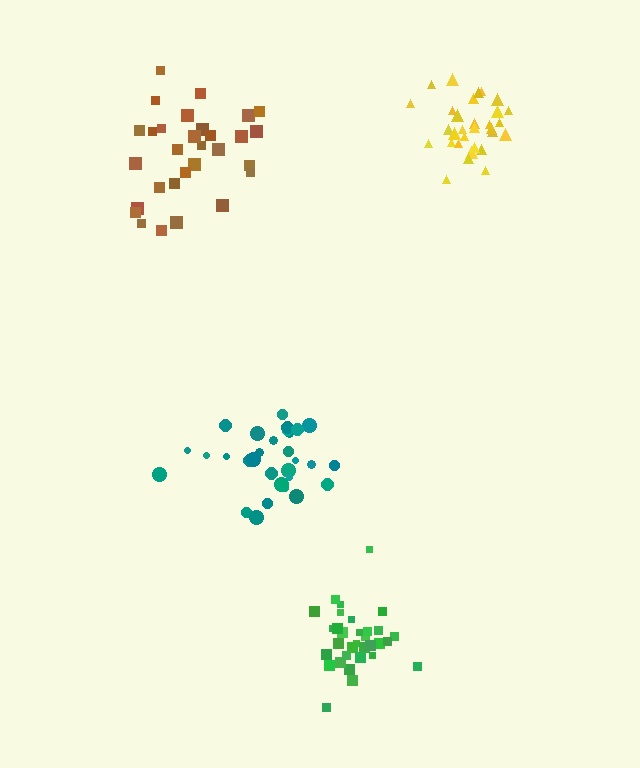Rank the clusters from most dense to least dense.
yellow, green, teal, brown.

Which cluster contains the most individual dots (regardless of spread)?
Green (33).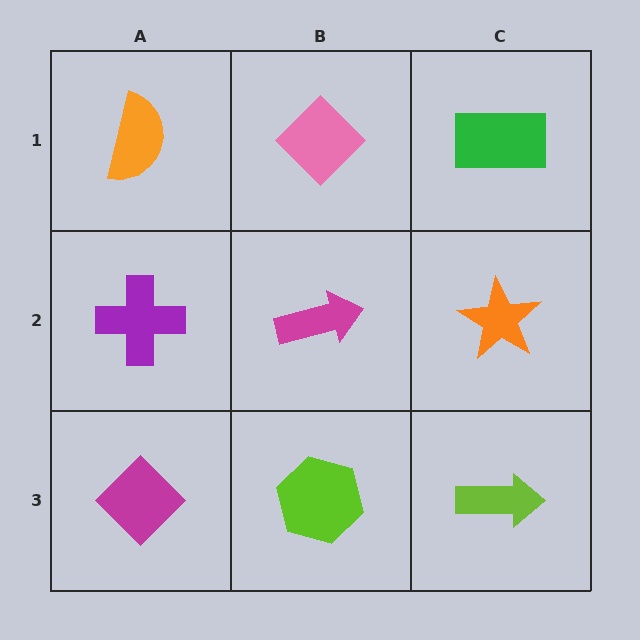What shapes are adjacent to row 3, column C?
An orange star (row 2, column C), a lime hexagon (row 3, column B).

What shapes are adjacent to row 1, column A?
A purple cross (row 2, column A), a pink diamond (row 1, column B).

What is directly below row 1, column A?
A purple cross.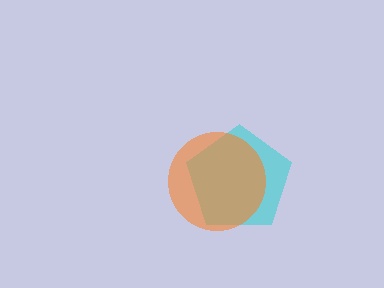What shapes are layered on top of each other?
The layered shapes are: a cyan pentagon, an orange circle.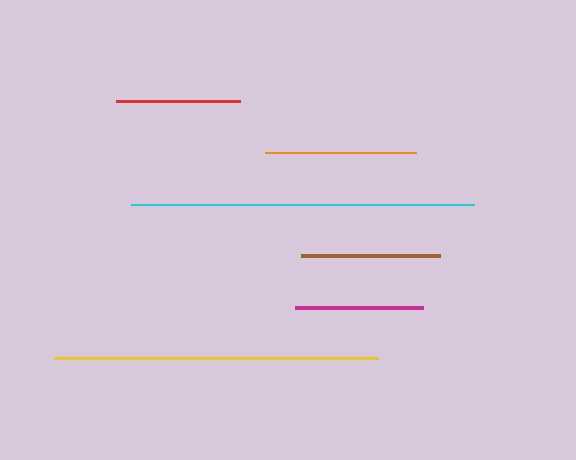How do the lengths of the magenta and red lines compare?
The magenta and red lines are approximately the same length.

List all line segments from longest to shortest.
From longest to shortest: cyan, yellow, orange, brown, magenta, red.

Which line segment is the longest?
The cyan line is the longest at approximately 343 pixels.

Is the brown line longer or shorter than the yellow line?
The yellow line is longer than the brown line.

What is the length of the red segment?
The red segment is approximately 124 pixels long.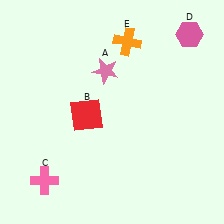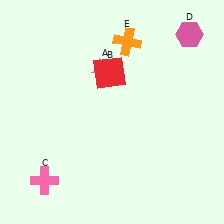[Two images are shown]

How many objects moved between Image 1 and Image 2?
1 object moved between the two images.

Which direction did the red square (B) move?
The red square (B) moved up.